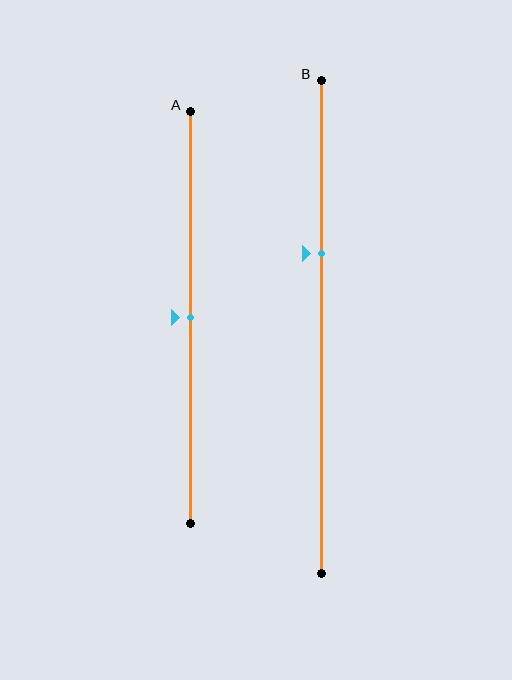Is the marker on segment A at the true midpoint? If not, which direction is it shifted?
Yes, the marker on segment A is at the true midpoint.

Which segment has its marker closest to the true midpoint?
Segment A has its marker closest to the true midpoint.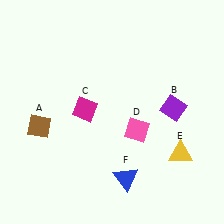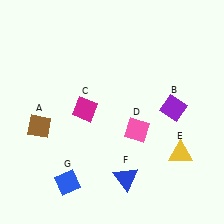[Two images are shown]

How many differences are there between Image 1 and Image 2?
There is 1 difference between the two images.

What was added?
A blue diamond (G) was added in Image 2.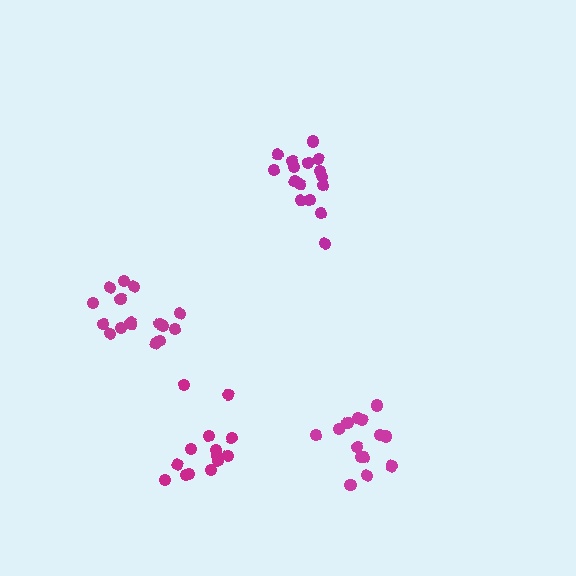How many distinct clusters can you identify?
There are 4 distinct clusters.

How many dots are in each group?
Group 1: 14 dots, Group 2: 16 dots, Group 3: 14 dots, Group 4: 17 dots (61 total).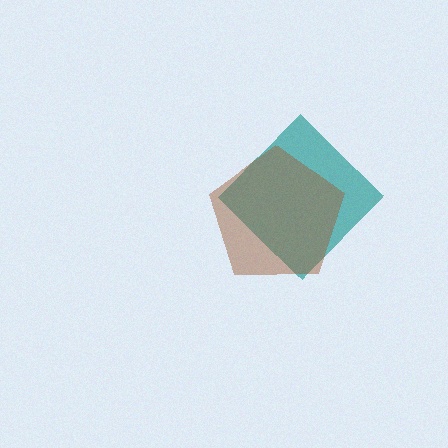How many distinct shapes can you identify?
There are 2 distinct shapes: a teal diamond, a brown pentagon.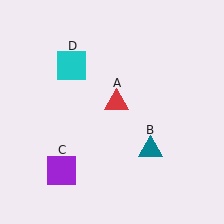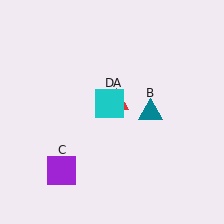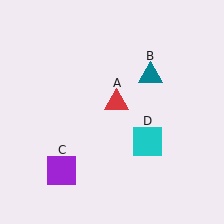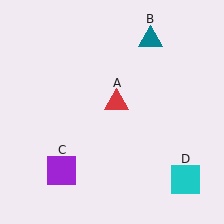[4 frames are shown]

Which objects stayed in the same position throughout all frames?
Red triangle (object A) and purple square (object C) remained stationary.